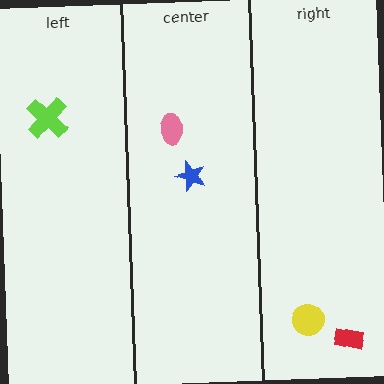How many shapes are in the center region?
2.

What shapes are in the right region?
The yellow circle, the red rectangle.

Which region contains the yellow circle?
The right region.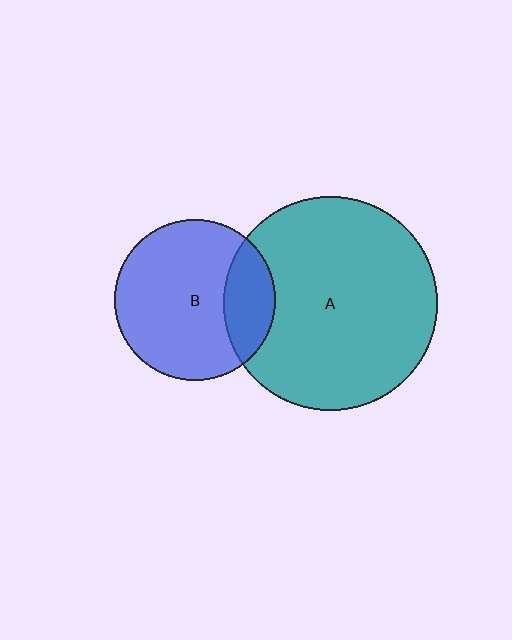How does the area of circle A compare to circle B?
Approximately 1.8 times.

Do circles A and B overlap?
Yes.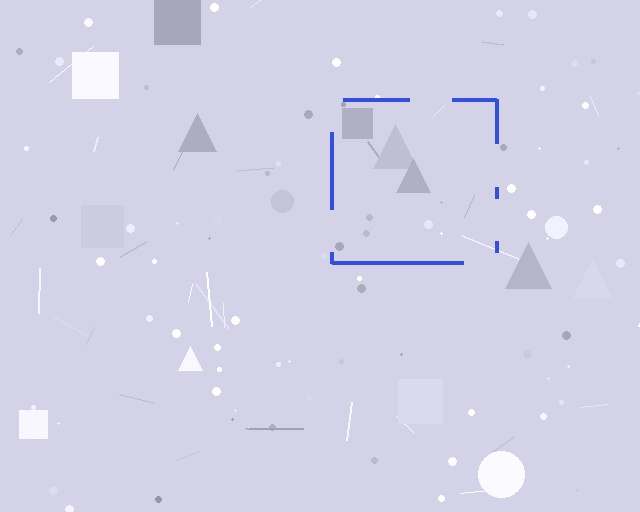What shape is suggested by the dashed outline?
The dashed outline suggests a square.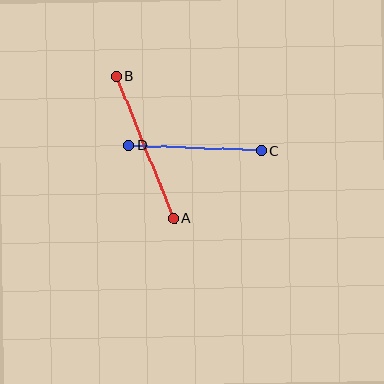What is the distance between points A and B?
The distance is approximately 153 pixels.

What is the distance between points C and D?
The distance is approximately 133 pixels.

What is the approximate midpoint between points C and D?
The midpoint is at approximately (195, 148) pixels.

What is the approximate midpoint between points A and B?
The midpoint is at approximately (145, 148) pixels.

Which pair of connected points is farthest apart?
Points A and B are farthest apart.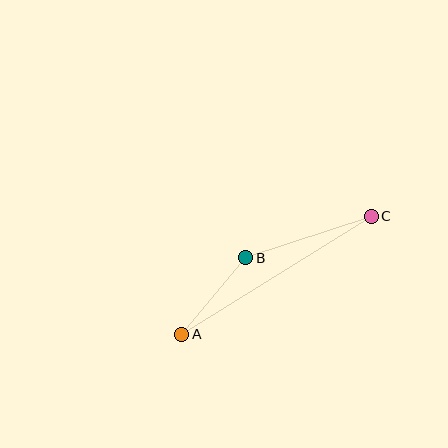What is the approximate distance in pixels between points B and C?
The distance between B and C is approximately 132 pixels.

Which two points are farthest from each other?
Points A and C are farthest from each other.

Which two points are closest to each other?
Points A and B are closest to each other.